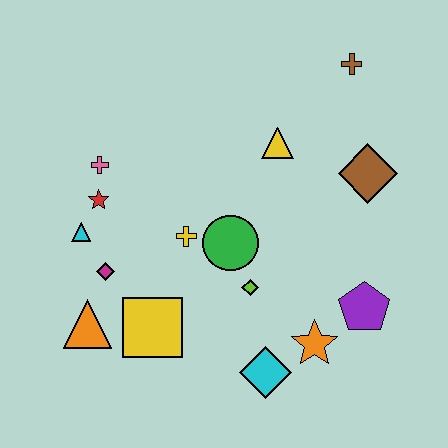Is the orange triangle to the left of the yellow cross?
Yes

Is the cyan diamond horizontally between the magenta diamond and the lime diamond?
No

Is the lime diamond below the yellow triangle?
Yes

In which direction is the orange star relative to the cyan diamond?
The orange star is to the right of the cyan diamond.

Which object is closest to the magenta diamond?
The cyan triangle is closest to the magenta diamond.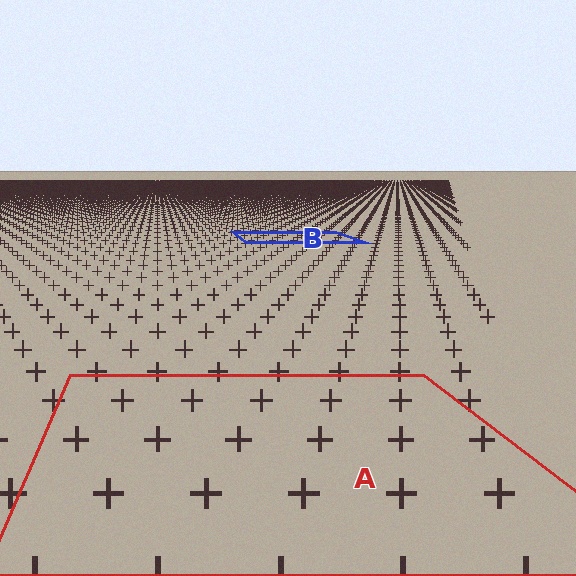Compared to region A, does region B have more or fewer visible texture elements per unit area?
Region B has more texture elements per unit area — they are packed more densely because it is farther away.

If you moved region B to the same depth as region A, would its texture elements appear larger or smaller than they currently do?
They would appear larger. At a closer depth, the same texture elements are projected at a bigger on-screen size.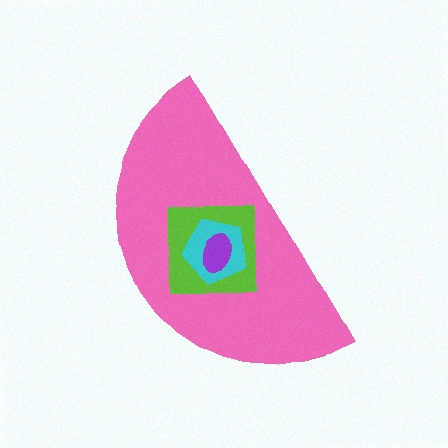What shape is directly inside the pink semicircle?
The lime square.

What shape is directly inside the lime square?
The cyan pentagon.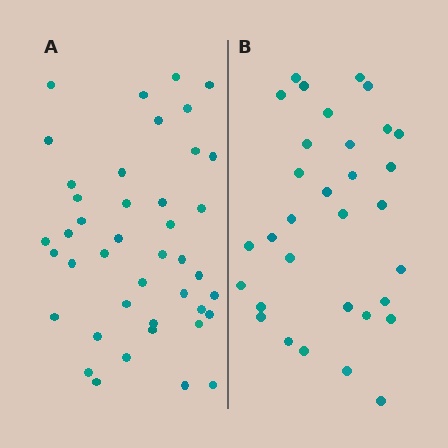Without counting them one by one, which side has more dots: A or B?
Region A (the left region) has more dots.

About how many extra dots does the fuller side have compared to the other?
Region A has roughly 10 or so more dots than region B.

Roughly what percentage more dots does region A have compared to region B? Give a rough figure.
About 30% more.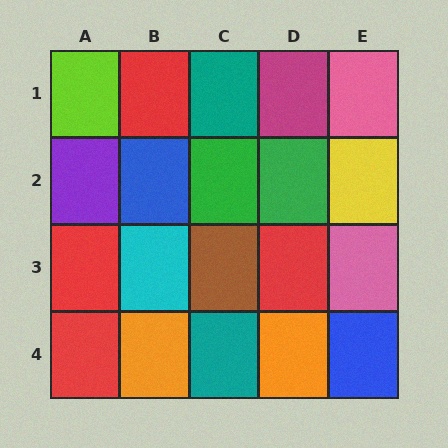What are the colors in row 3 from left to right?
Red, cyan, brown, red, pink.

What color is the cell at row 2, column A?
Purple.